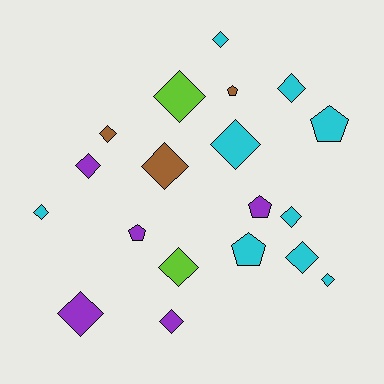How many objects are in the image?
There are 19 objects.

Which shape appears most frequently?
Diamond, with 14 objects.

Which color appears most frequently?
Cyan, with 9 objects.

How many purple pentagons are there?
There are 2 purple pentagons.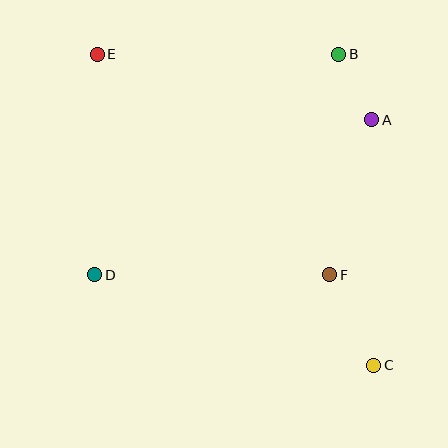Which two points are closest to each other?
Points A and B are closest to each other.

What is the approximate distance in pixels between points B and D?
The distance between B and D is approximately 329 pixels.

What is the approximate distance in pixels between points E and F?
The distance between E and F is approximately 321 pixels.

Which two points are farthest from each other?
Points C and E are farthest from each other.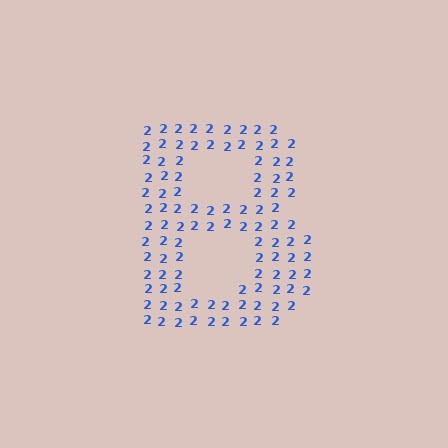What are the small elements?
The small elements are digit 2's.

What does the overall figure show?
The overall figure shows the letter B.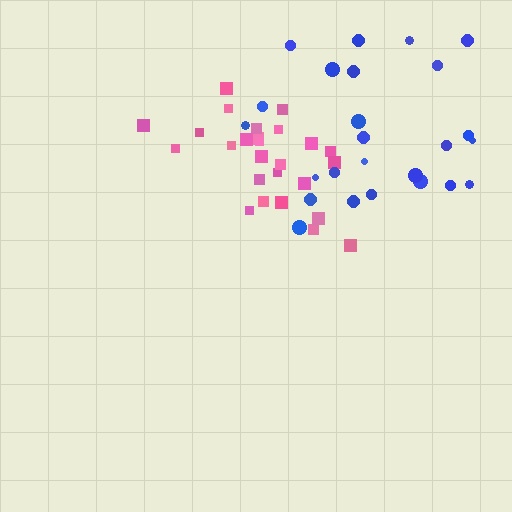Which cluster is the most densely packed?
Pink.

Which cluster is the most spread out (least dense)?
Blue.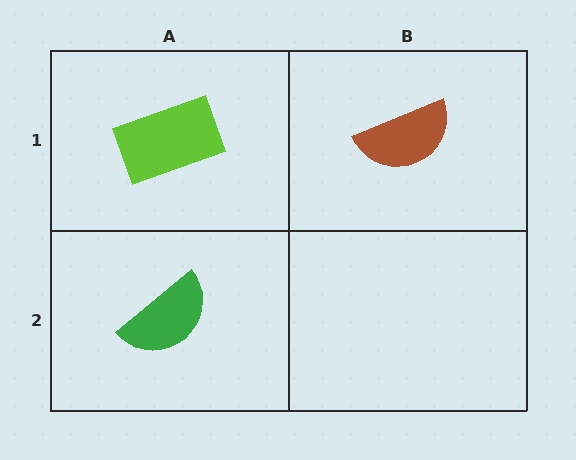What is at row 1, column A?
A lime rectangle.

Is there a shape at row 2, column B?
No, that cell is empty.